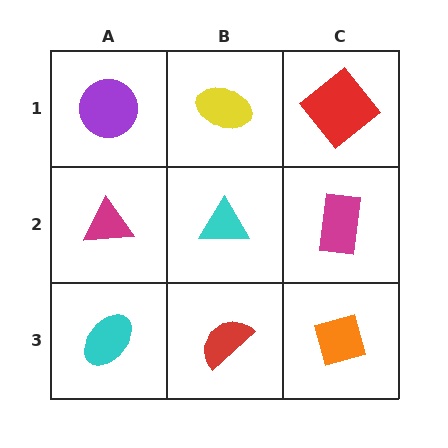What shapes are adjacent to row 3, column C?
A magenta rectangle (row 2, column C), a red semicircle (row 3, column B).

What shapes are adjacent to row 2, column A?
A purple circle (row 1, column A), a cyan ellipse (row 3, column A), a cyan triangle (row 2, column B).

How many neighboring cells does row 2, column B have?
4.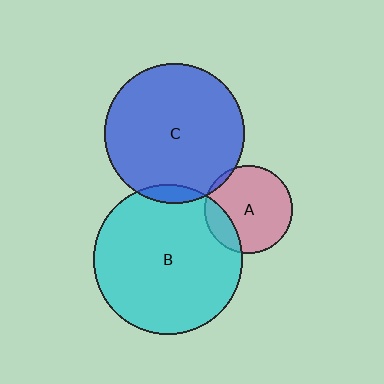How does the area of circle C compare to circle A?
Approximately 2.5 times.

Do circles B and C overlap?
Yes.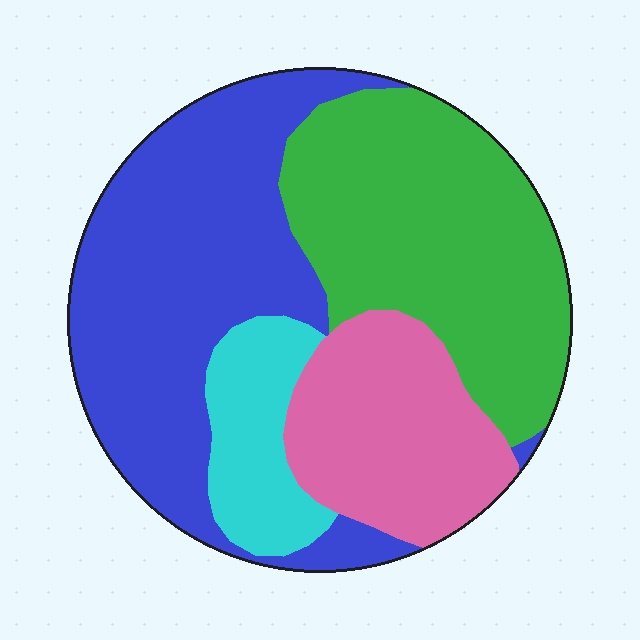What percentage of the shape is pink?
Pink takes up about one fifth (1/5) of the shape.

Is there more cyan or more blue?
Blue.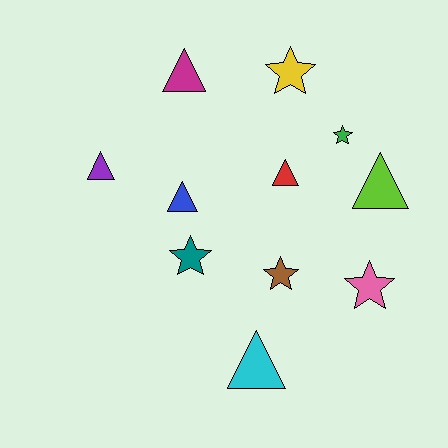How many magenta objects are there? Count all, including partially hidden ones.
There is 1 magenta object.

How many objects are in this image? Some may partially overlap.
There are 11 objects.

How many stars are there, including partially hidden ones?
There are 5 stars.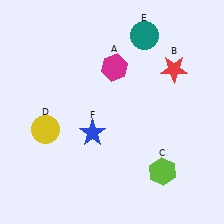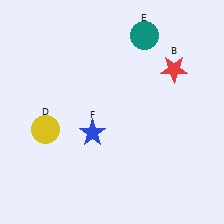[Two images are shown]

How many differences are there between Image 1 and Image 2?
There are 2 differences between the two images.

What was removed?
The magenta hexagon (A), the lime hexagon (C) were removed in Image 2.